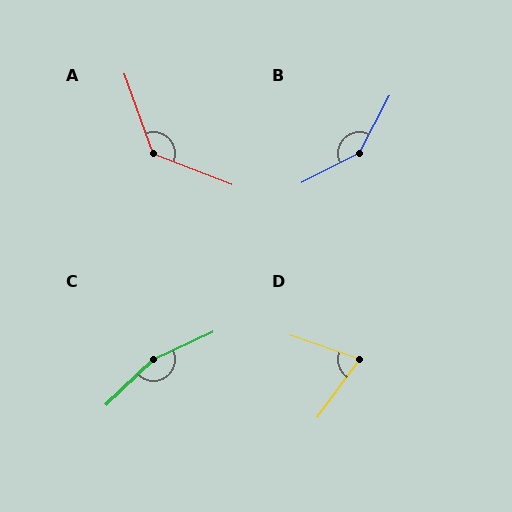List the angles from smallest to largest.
D (73°), A (131°), B (145°), C (161°).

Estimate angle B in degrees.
Approximately 145 degrees.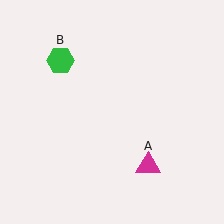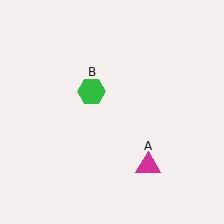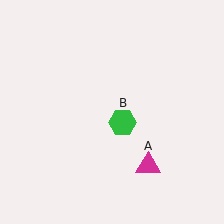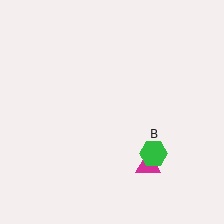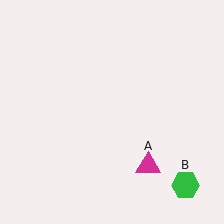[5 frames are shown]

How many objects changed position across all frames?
1 object changed position: green hexagon (object B).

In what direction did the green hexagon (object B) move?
The green hexagon (object B) moved down and to the right.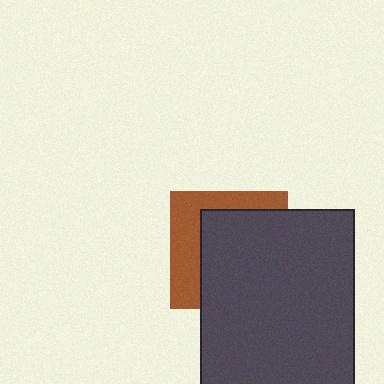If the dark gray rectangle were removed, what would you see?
You would see the complete brown square.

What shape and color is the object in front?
The object in front is a dark gray rectangle.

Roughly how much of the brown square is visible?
A small part of it is visible (roughly 37%).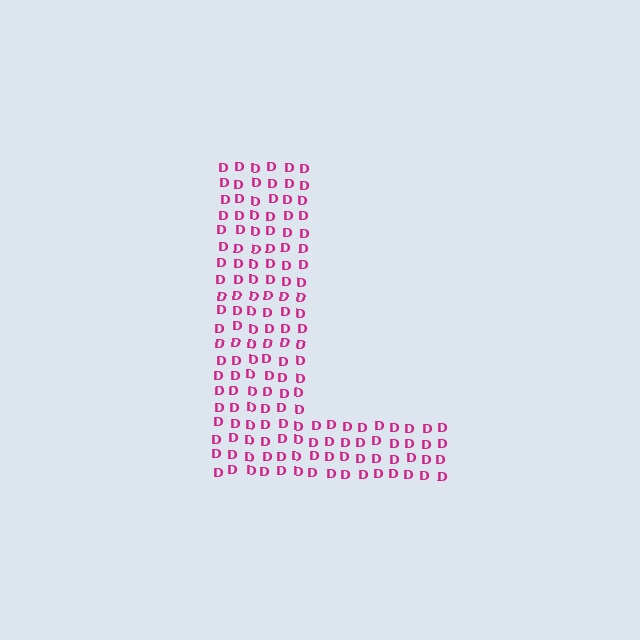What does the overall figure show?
The overall figure shows the letter L.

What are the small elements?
The small elements are letter D's.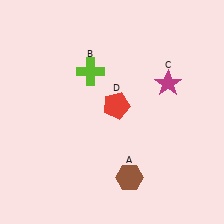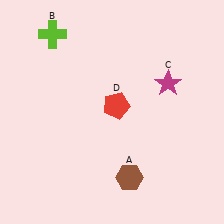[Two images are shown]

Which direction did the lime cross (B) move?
The lime cross (B) moved left.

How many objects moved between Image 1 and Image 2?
1 object moved between the two images.